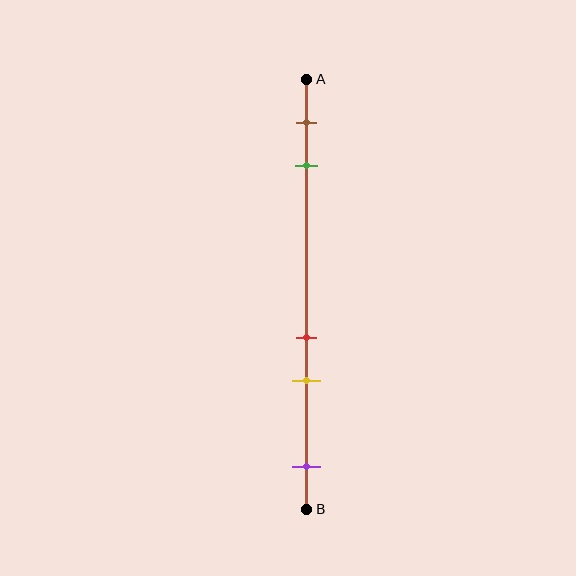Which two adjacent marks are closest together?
The red and yellow marks are the closest adjacent pair.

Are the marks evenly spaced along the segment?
No, the marks are not evenly spaced.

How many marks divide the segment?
There are 5 marks dividing the segment.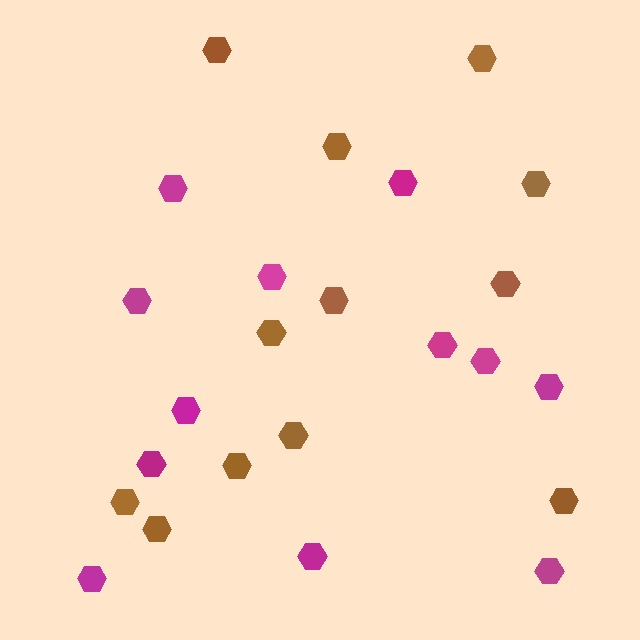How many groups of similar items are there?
There are 2 groups: one group of brown hexagons (12) and one group of magenta hexagons (12).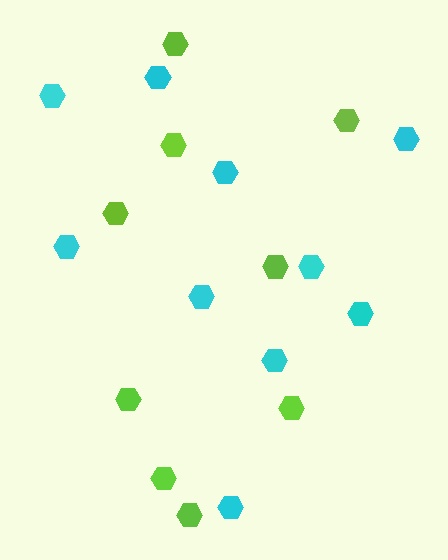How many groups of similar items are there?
There are 2 groups: one group of lime hexagons (9) and one group of cyan hexagons (10).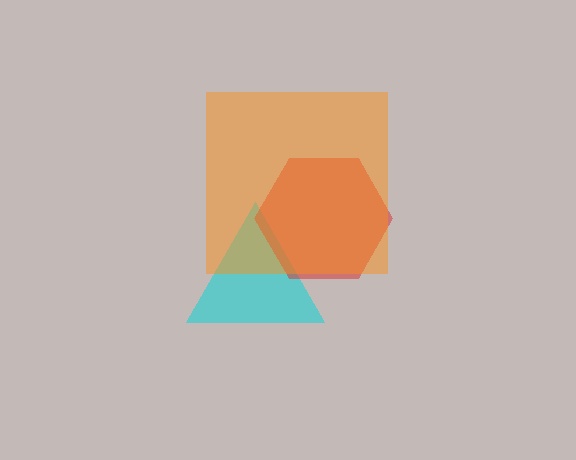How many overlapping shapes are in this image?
There are 3 overlapping shapes in the image.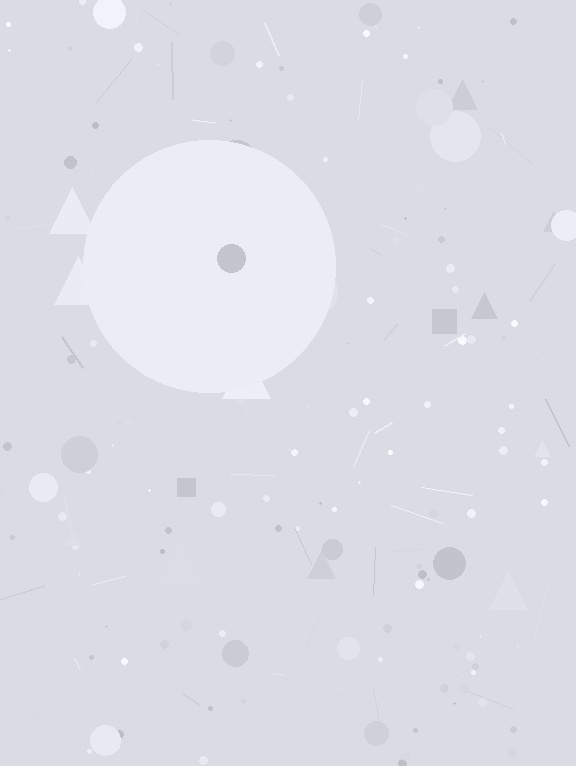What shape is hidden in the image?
A circle is hidden in the image.